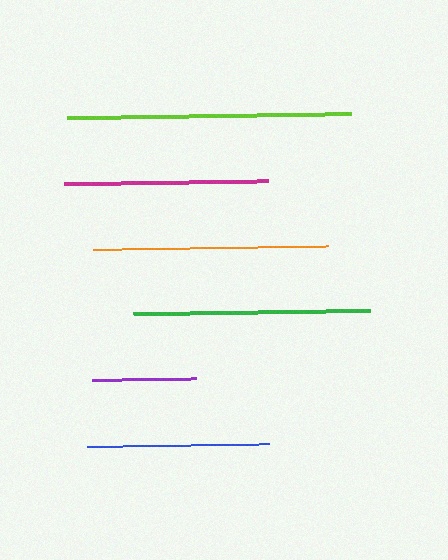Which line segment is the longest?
The lime line is the longest at approximately 285 pixels.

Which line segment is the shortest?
The purple line is the shortest at approximately 104 pixels.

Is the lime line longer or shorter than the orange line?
The lime line is longer than the orange line.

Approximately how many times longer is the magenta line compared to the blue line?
The magenta line is approximately 1.1 times the length of the blue line.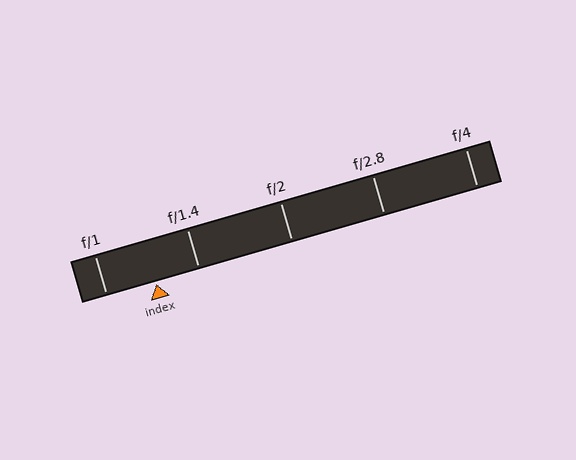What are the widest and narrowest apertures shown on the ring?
The widest aperture shown is f/1 and the narrowest is f/4.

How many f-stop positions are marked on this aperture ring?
There are 5 f-stop positions marked.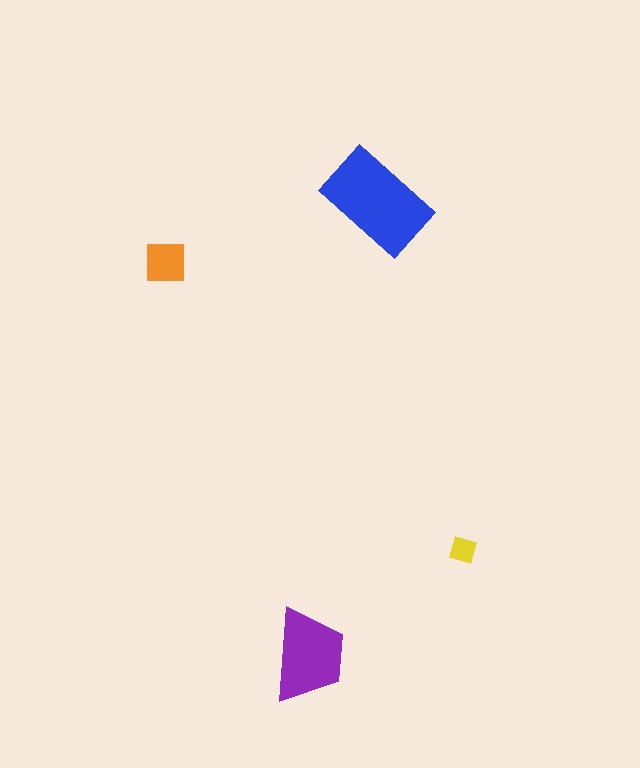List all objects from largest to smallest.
The blue rectangle, the purple trapezoid, the orange square, the yellow diamond.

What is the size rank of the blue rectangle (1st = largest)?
1st.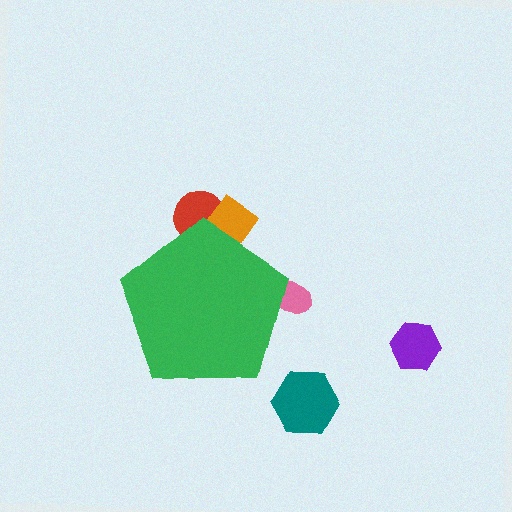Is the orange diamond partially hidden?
Yes, the orange diamond is partially hidden behind the green pentagon.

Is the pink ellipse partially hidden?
Yes, the pink ellipse is partially hidden behind the green pentagon.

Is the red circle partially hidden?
Yes, the red circle is partially hidden behind the green pentagon.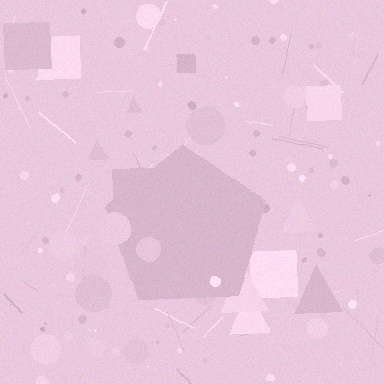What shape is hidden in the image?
A pentagon is hidden in the image.